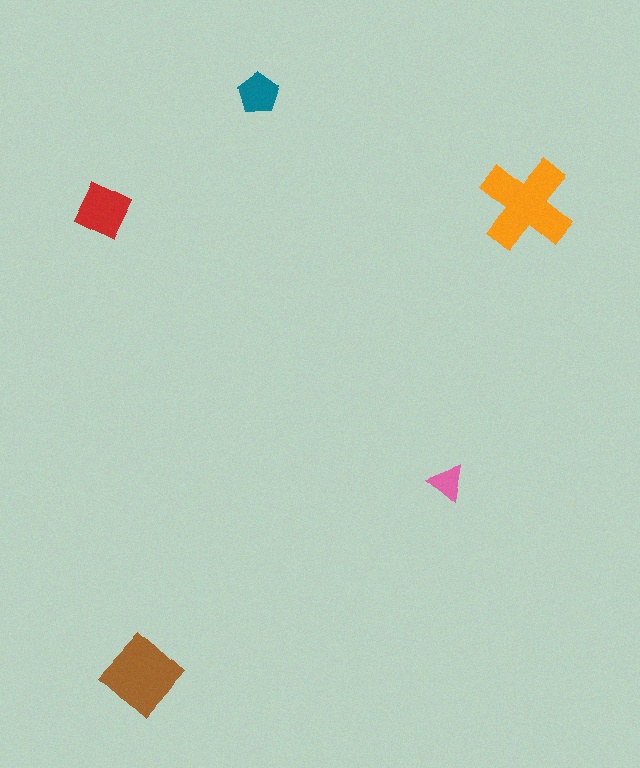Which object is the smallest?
The pink triangle.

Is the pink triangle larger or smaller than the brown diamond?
Smaller.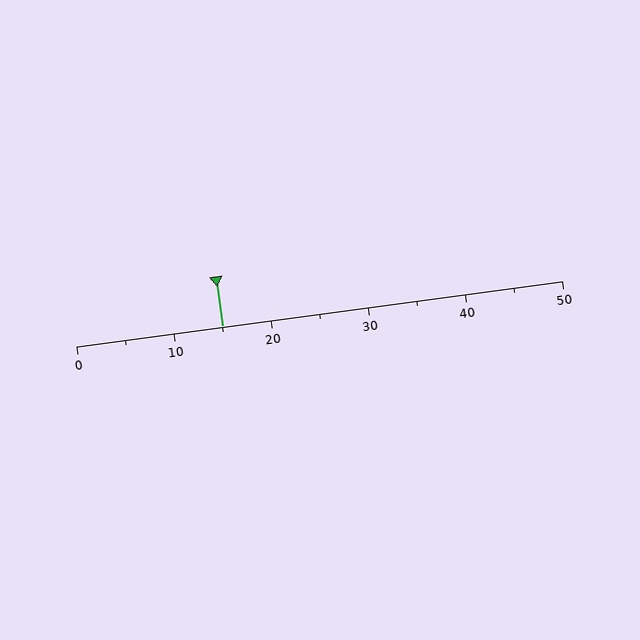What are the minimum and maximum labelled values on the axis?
The axis runs from 0 to 50.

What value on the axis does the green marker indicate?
The marker indicates approximately 15.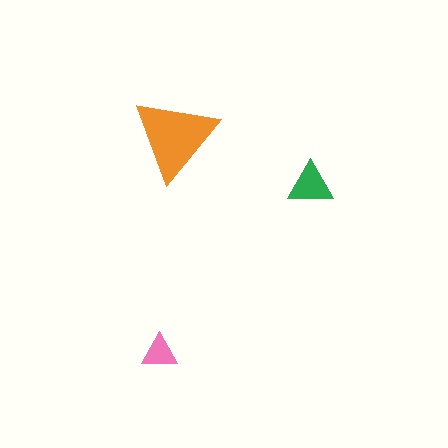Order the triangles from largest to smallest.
the orange one, the green one, the pink one.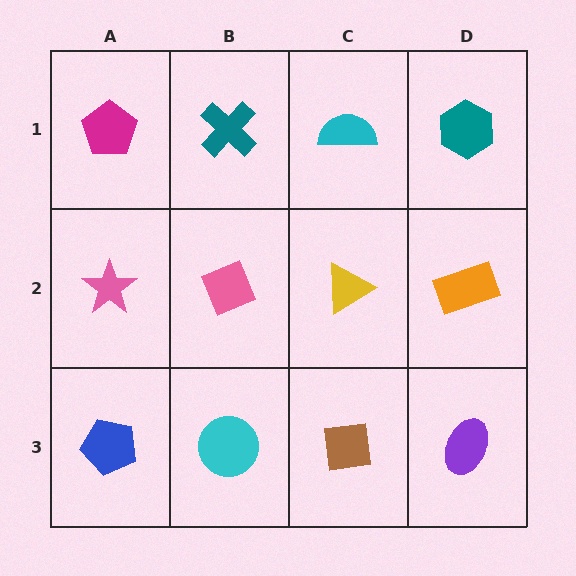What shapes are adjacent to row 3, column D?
An orange rectangle (row 2, column D), a brown square (row 3, column C).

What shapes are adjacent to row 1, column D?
An orange rectangle (row 2, column D), a cyan semicircle (row 1, column C).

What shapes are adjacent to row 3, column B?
A pink diamond (row 2, column B), a blue pentagon (row 3, column A), a brown square (row 3, column C).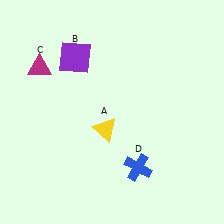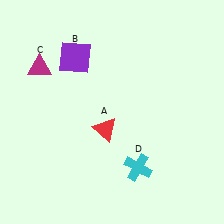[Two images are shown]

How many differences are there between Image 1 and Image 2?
There are 2 differences between the two images.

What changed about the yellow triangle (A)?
In Image 1, A is yellow. In Image 2, it changed to red.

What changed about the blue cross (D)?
In Image 1, D is blue. In Image 2, it changed to cyan.